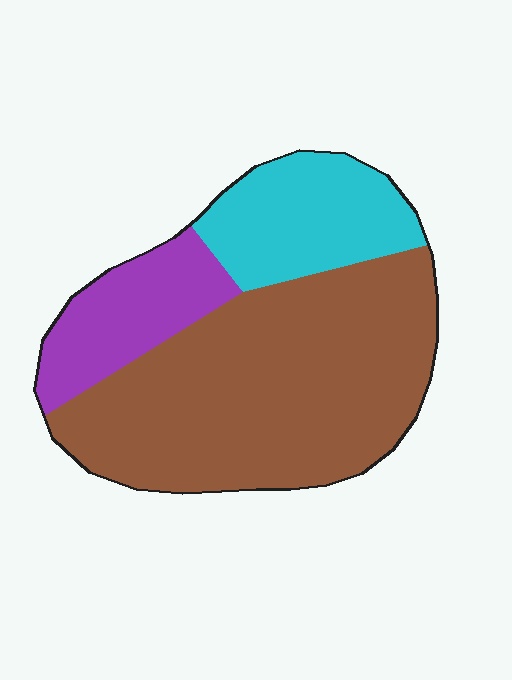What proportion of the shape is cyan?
Cyan takes up about one fifth (1/5) of the shape.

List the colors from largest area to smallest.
From largest to smallest: brown, cyan, purple.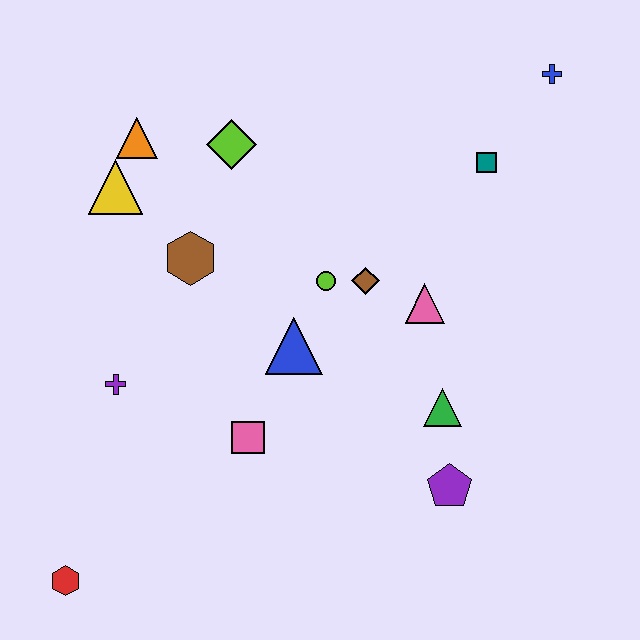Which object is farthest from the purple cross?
The blue cross is farthest from the purple cross.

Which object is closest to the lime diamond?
The orange triangle is closest to the lime diamond.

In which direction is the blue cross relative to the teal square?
The blue cross is above the teal square.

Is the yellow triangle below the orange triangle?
Yes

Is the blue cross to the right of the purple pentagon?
Yes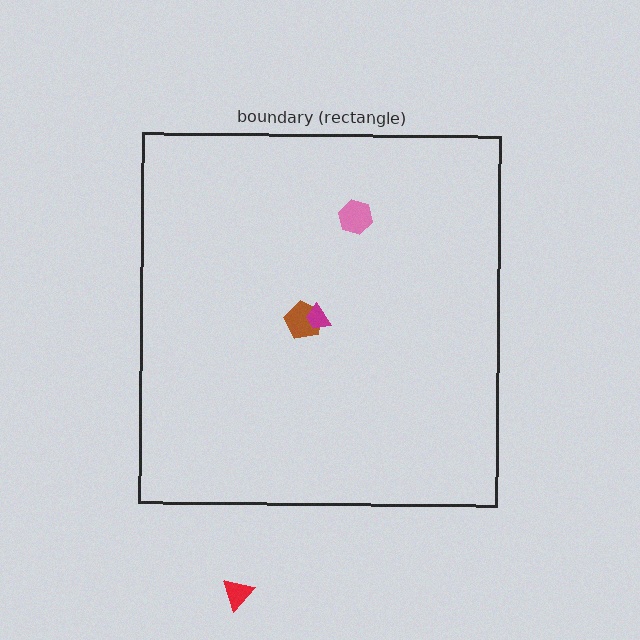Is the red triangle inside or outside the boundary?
Outside.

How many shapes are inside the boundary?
3 inside, 1 outside.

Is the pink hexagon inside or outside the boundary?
Inside.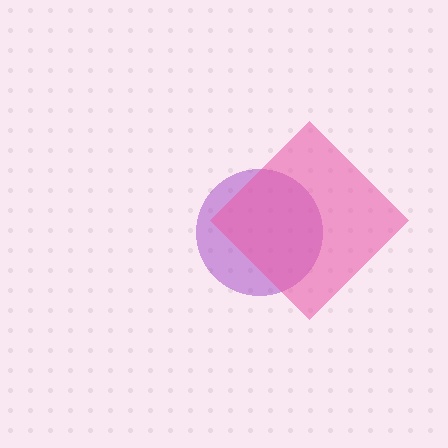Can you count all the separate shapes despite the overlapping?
Yes, there are 2 separate shapes.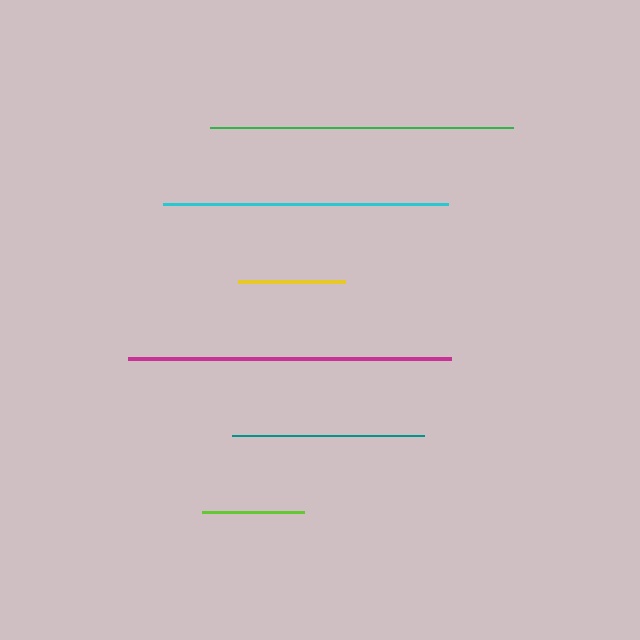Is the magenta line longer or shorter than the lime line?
The magenta line is longer than the lime line.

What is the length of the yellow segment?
The yellow segment is approximately 106 pixels long.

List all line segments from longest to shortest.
From longest to shortest: magenta, green, cyan, teal, yellow, lime.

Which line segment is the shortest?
The lime line is the shortest at approximately 102 pixels.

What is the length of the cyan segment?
The cyan segment is approximately 284 pixels long.